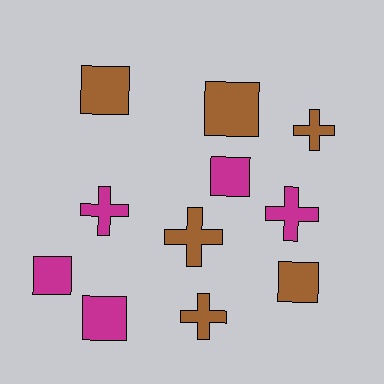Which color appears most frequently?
Brown, with 6 objects.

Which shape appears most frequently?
Square, with 6 objects.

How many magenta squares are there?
There are 3 magenta squares.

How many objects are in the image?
There are 11 objects.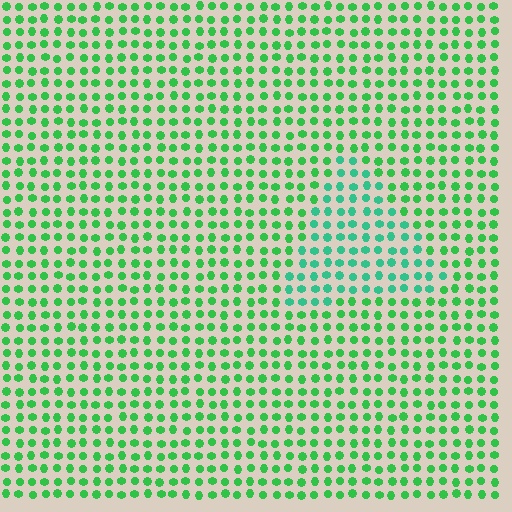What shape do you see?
I see a triangle.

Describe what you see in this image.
The image is filled with small green elements in a uniform arrangement. A triangle-shaped region is visible where the elements are tinted to a slightly different hue, forming a subtle color boundary.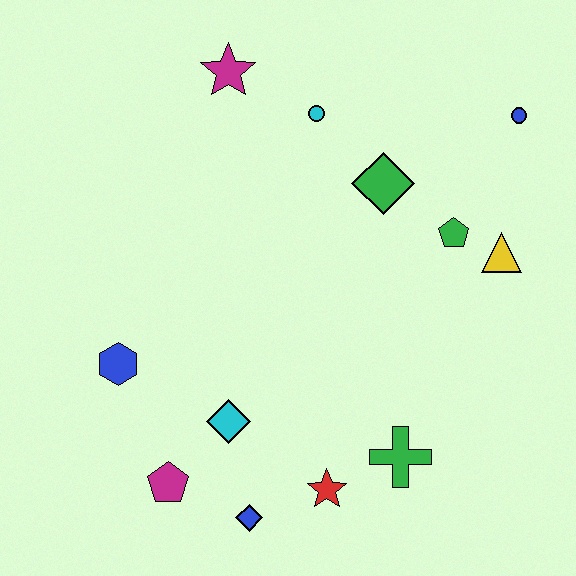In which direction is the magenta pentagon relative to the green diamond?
The magenta pentagon is below the green diamond.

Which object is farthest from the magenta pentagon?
The blue circle is farthest from the magenta pentagon.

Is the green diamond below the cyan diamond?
No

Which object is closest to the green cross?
The red star is closest to the green cross.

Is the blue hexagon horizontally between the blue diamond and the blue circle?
No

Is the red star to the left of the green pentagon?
Yes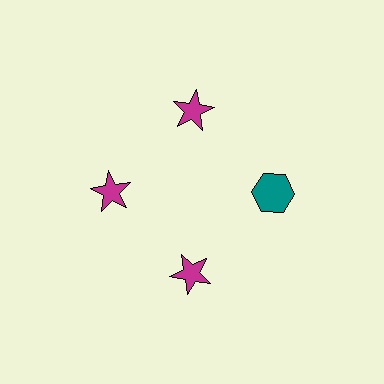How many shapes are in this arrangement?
There are 4 shapes arranged in a ring pattern.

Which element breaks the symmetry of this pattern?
The teal hexagon at roughly the 3 o'clock position breaks the symmetry. All other shapes are magenta stars.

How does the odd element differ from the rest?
It differs in both color (teal instead of magenta) and shape (hexagon instead of star).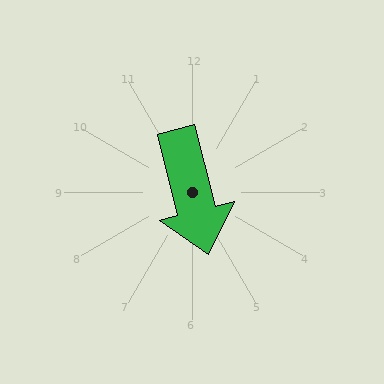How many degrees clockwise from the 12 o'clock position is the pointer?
Approximately 166 degrees.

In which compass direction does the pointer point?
South.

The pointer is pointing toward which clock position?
Roughly 6 o'clock.